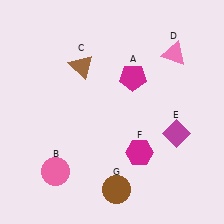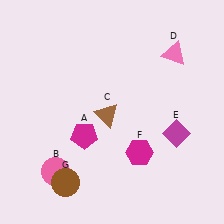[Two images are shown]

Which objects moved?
The objects that moved are: the magenta pentagon (A), the brown triangle (C), the brown circle (G).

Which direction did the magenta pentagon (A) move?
The magenta pentagon (A) moved down.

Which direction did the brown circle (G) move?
The brown circle (G) moved left.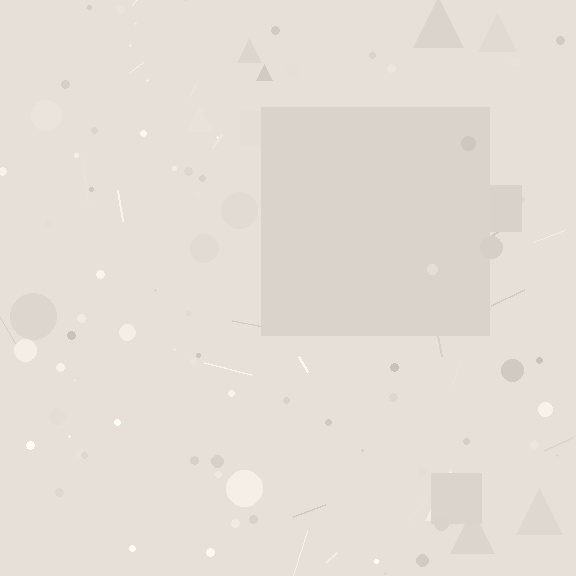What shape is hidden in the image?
A square is hidden in the image.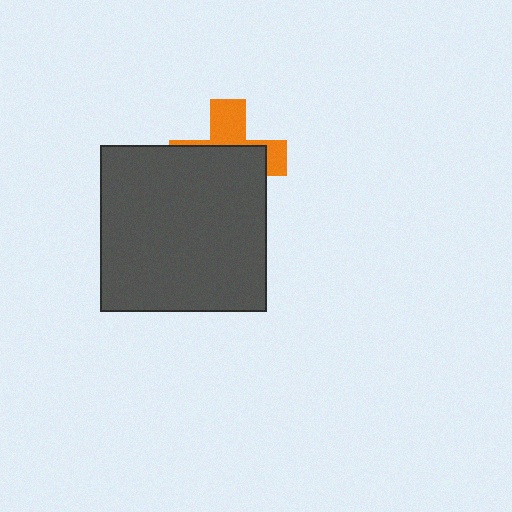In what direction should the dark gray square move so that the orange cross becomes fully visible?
The dark gray square should move down. That is the shortest direction to clear the overlap and leave the orange cross fully visible.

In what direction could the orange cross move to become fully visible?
The orange cross could move up. That would shift it out from behind the dark gray square entirely.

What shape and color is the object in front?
The object in front is a dark gray square.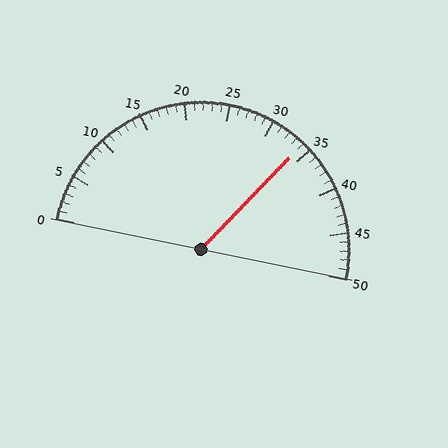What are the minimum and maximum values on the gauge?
The gauge ranges from 0 to 50.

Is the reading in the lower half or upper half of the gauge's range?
The reading is in the upper half of the range (0 to 50).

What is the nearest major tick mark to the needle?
The nearest major tick mark is 35.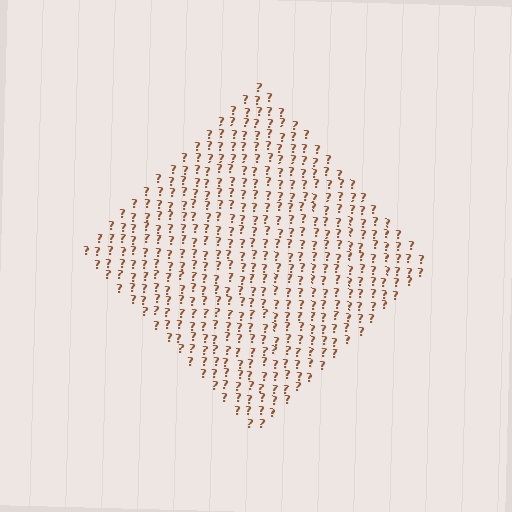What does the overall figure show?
The overall figure shows a diamond.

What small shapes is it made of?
It is made of small question marks.